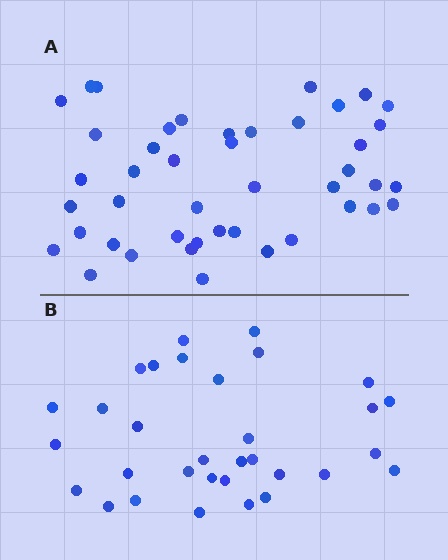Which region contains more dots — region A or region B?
Region A (the top region) has more dots.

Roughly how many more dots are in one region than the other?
Region A has roughly 12 or so more dots than region B.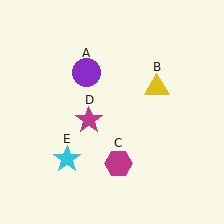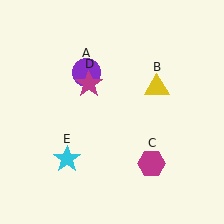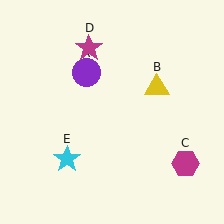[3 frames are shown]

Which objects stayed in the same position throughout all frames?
Purple circle (object A) and yellow triangle (object B) and cyan star (object E) remained stationary.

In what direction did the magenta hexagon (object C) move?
The magenta hexagon (object C) moved right.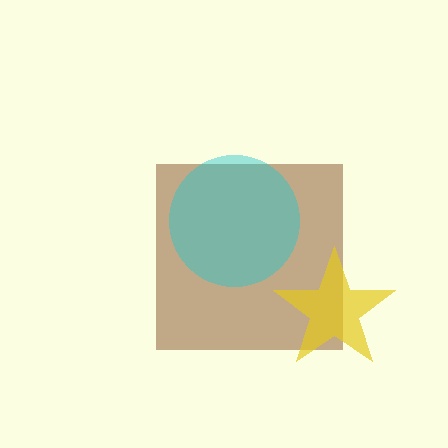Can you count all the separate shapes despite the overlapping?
Yes, there are 3 separate shapes.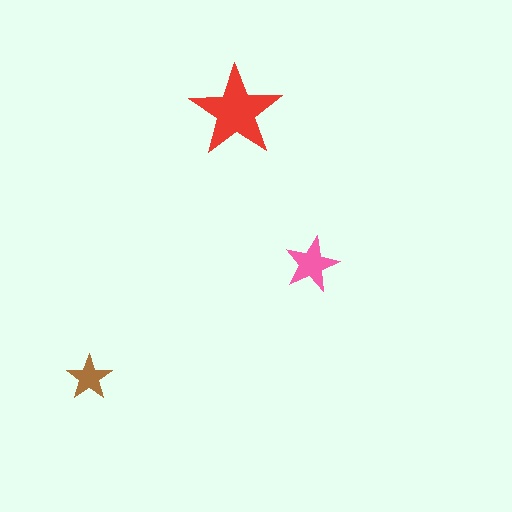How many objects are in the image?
There are 3 objects in the image.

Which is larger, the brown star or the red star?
The red one.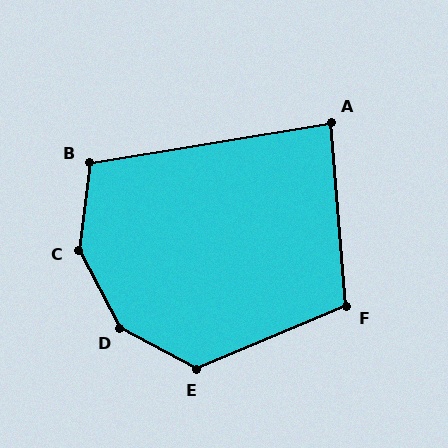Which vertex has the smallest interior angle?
A, at approximately 85 degrees.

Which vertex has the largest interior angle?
D, at approximately 146 degrees.